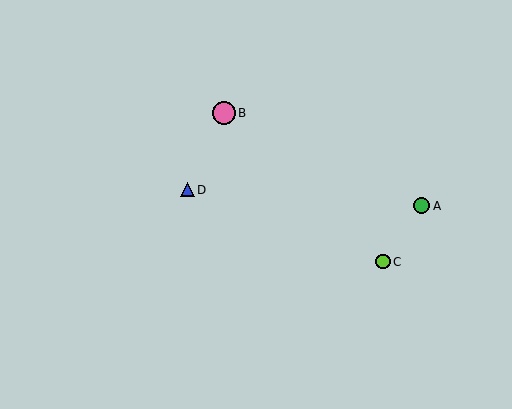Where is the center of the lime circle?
The center of the lime circle is at (383, 262).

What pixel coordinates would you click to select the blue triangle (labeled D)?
Click at (187, 190) to select the blue triangle D.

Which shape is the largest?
The pink circle (labeled B) is the largest.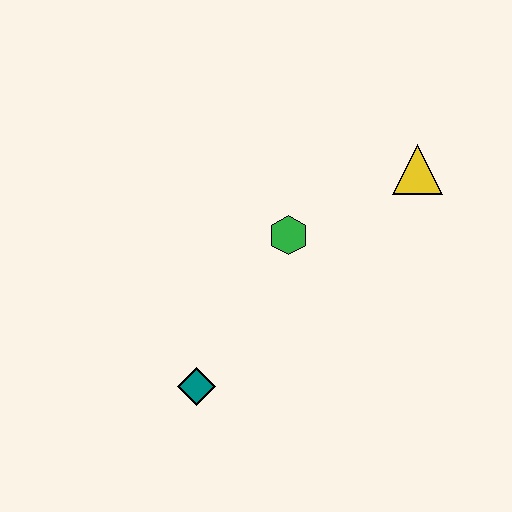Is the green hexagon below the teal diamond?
No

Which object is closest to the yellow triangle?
The green hexagon is closest to the yellow triangle.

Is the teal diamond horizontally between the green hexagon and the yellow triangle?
No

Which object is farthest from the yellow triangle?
The teal diamond is farthest from the yellow triangle.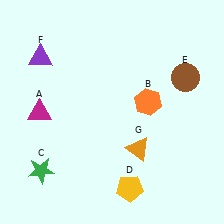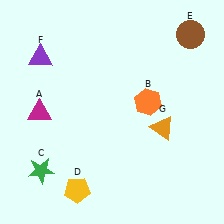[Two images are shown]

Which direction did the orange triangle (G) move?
The orange triangle (G) moved right.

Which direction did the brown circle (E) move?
The brown circle (E) moved up.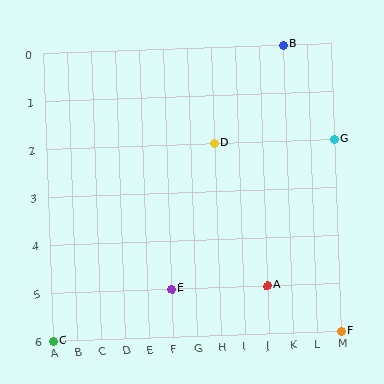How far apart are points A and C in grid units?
Points A and C are 9 columns and 1 row apart (about 9.1 grid units diagonally).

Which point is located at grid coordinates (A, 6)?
Point C is at (A, 6).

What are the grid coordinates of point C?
Point C is at grid coordinates (A, 6).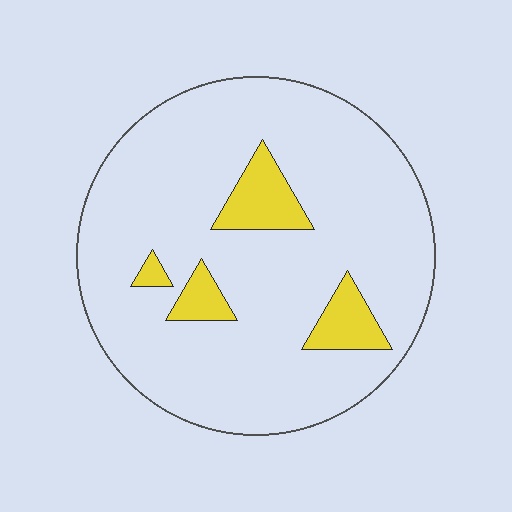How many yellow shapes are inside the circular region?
4.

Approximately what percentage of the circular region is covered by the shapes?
Approximately 10%.